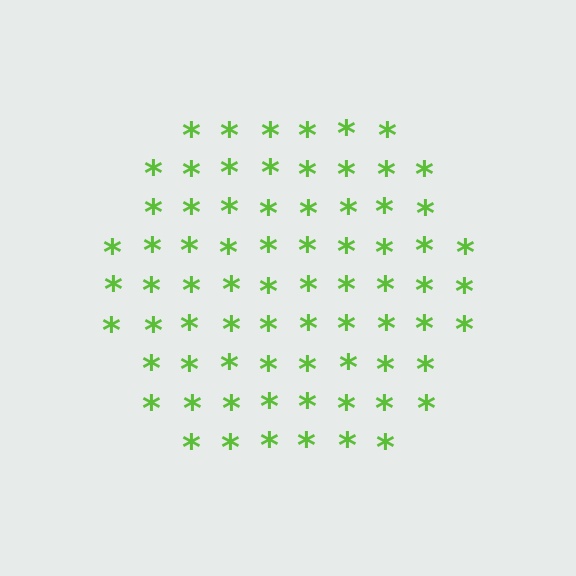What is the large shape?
The large shape is a circle.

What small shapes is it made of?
It is made of small asterisks.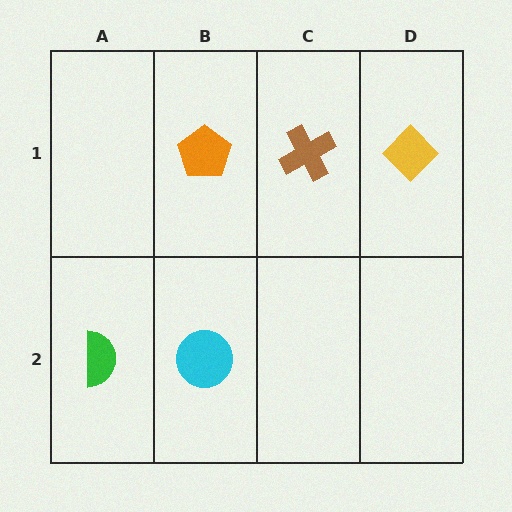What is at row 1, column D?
A yellow diamond.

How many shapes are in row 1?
3 shapes.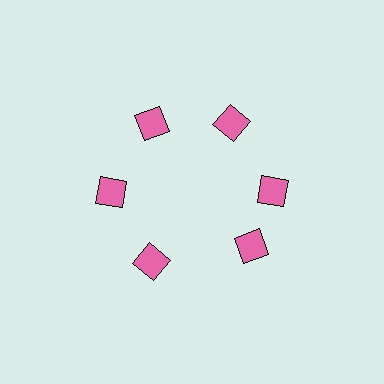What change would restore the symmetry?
The symmetry would be restored by rotating it back into even spacing with its neighbors so that all 6 diamonds sit at equal angles and equal distance from the center.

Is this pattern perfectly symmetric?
No. The 6 pink diamonds are arranged in a ring, but one element near the 5 o'clock position is rotated out of alignment along the ring, breaking the 6-fold rotational symmetry.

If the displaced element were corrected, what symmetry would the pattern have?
It would have 6-fold rotational symmetry — the pattern would map onto itself every 60 degrees.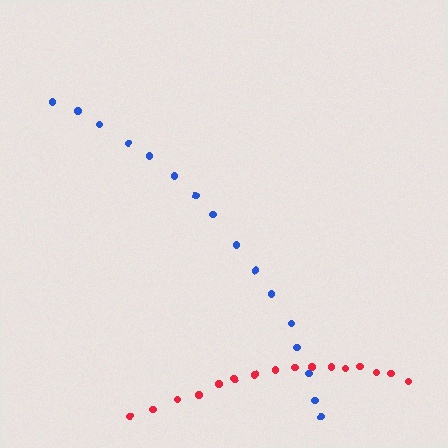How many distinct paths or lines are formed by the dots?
There are 2 distinct paths.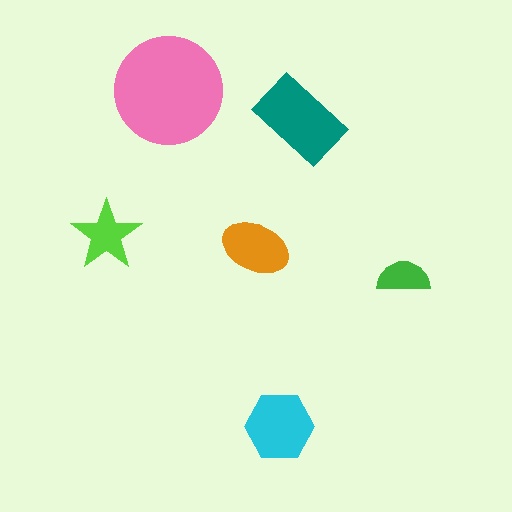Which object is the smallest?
The green semicircle.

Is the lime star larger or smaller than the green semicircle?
Larger.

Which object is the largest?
The pink circle.